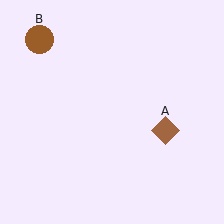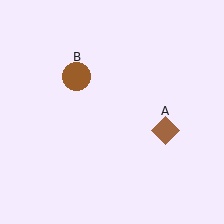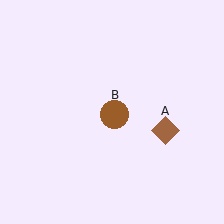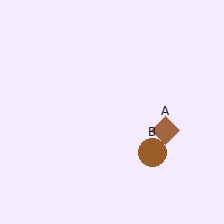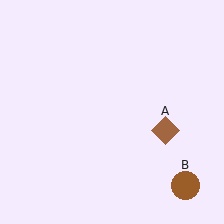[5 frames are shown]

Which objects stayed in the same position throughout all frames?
Brown diamond (object A) remained stationary.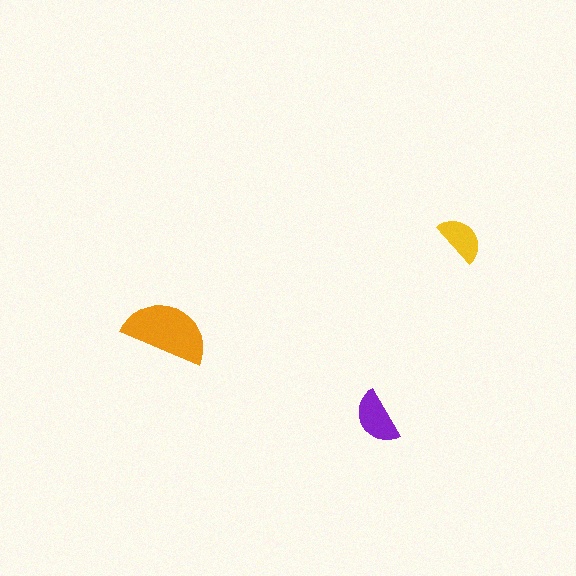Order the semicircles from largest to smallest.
the orange one, the purple one, the yellow one.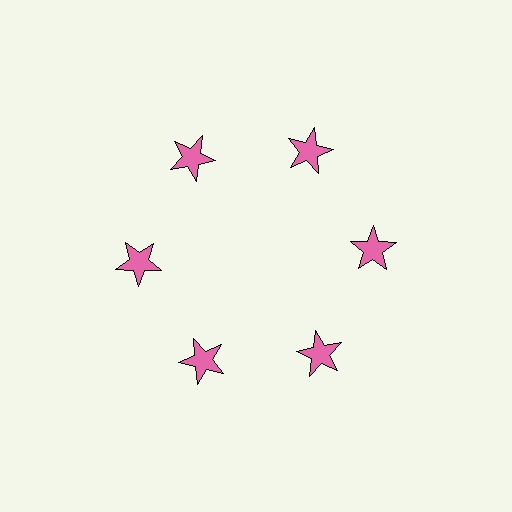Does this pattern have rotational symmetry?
Yes, this pattern has 6-fold rotational symmetry. It looks the same after rotating 60 degrees around the center.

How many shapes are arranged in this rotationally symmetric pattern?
There are 6 shapes, arranged in 6 groups of 1.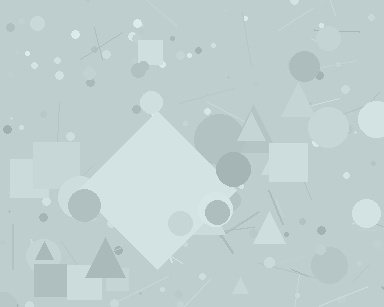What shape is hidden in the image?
A diamond is hidden in the image.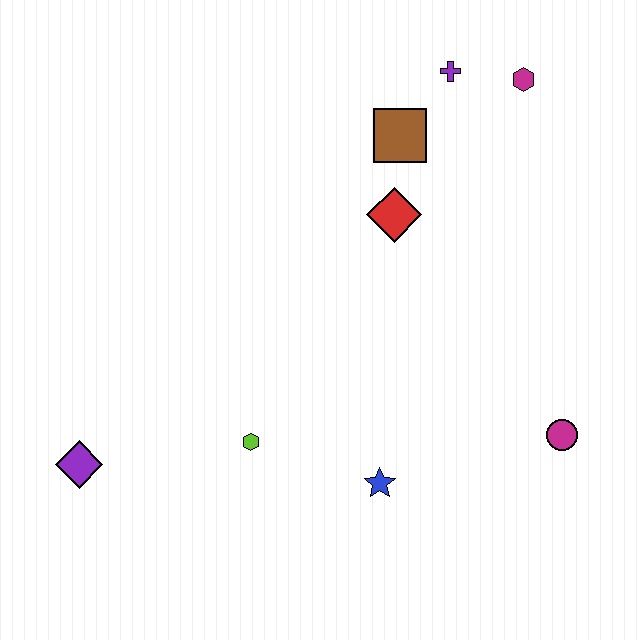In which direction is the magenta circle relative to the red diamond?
The magenta circle is below the red diamond.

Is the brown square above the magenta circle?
Yes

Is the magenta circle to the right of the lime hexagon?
Yes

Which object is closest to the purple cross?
The magenta hexagon is closest to the purple cross.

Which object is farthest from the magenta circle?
The purple diamond is farthest from the magenta circle.